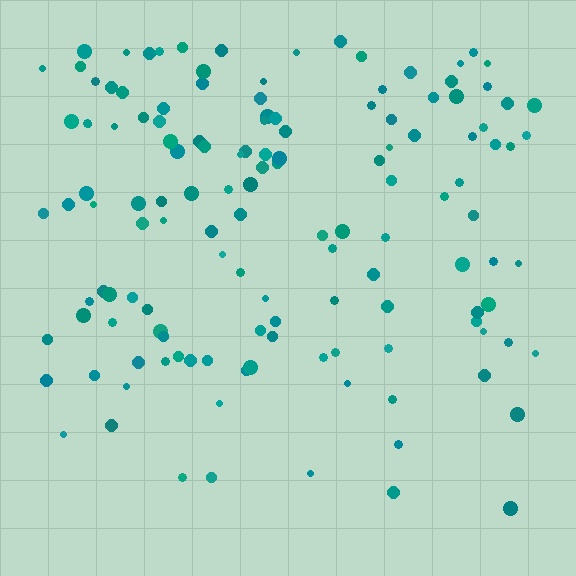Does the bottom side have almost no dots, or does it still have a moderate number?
Still a moderate number, just noticeably fewer than the top.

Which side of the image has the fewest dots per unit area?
The bottom.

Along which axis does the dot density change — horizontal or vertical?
Vertical.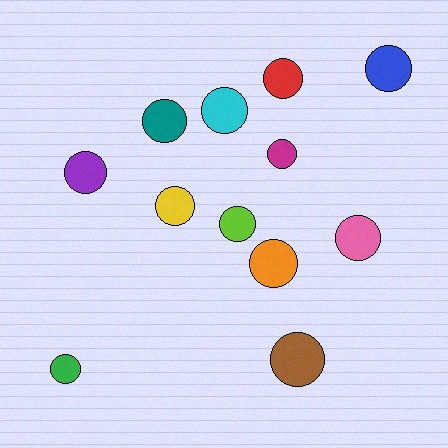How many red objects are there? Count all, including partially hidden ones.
There is 1 red object.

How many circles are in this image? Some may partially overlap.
There are 12 circles.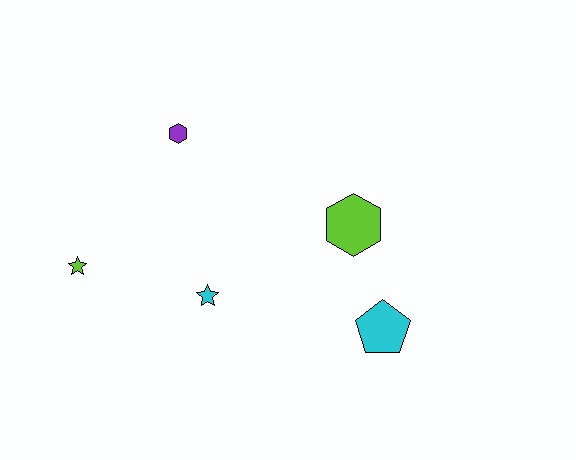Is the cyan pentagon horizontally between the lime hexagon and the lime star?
No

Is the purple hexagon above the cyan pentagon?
Yes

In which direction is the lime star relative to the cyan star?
The lime star is to the left of the cyan star.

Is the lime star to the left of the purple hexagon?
Yes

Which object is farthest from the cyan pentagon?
The lime star is farthest from the cyan pentagon.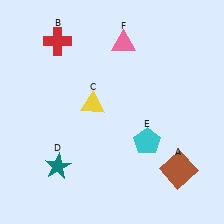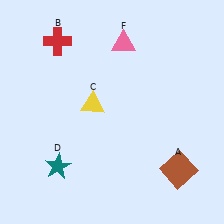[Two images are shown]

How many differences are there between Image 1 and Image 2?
There is 1 difference between the two images.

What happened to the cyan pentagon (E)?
The cyan pentagon (E) was removed in Image 2. It was in the bottom-right area of Image 1.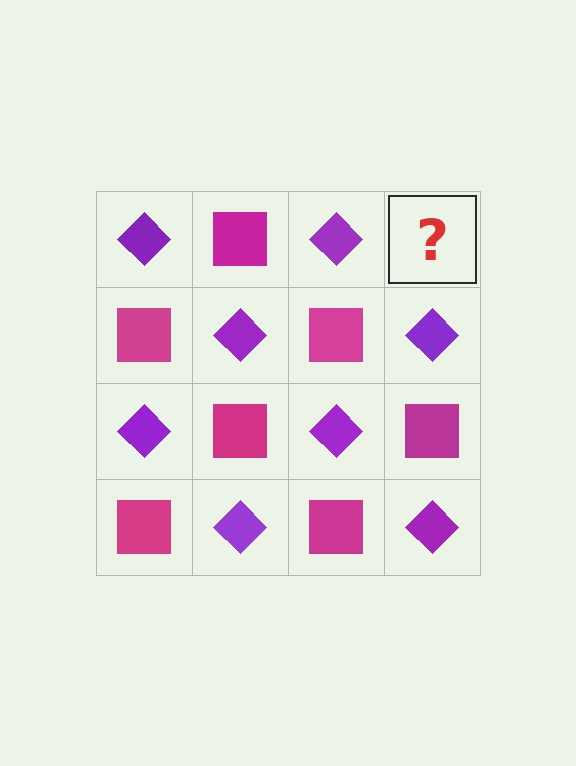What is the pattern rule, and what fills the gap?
The rule is that it alternates purple diamond and magenta square in a checkerboard pattern. The gap should be filled with a magenta square.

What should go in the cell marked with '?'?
The missing cell should contain a magenta square.